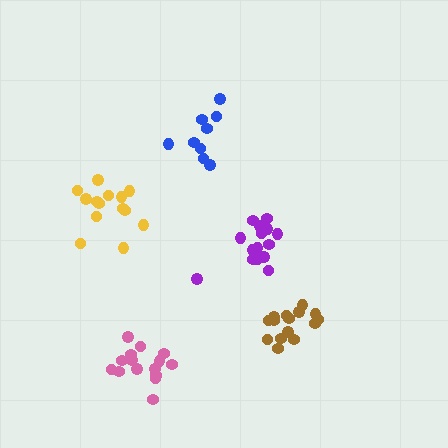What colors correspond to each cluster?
The clusters are colored: yellow, blue, pink, brown, purple.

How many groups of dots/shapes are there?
There are 5 groups.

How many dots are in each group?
Group 1: 14 dots, Group 2: 9 dots, Group 3: 15 dots, Group 4: 15 dots, Group 5: 15 dots (68 total).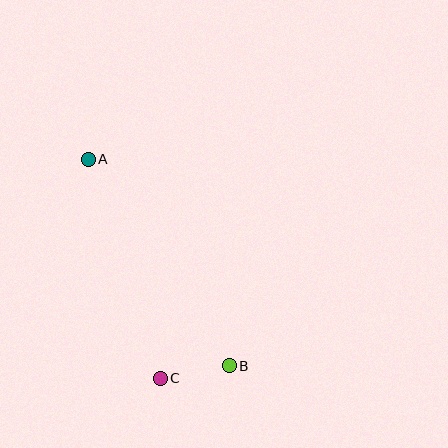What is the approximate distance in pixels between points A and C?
The distance between A and C is approximately 231 pixels.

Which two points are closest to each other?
Points B and C are closest to each other.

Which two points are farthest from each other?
Points A and B are farthest from each other.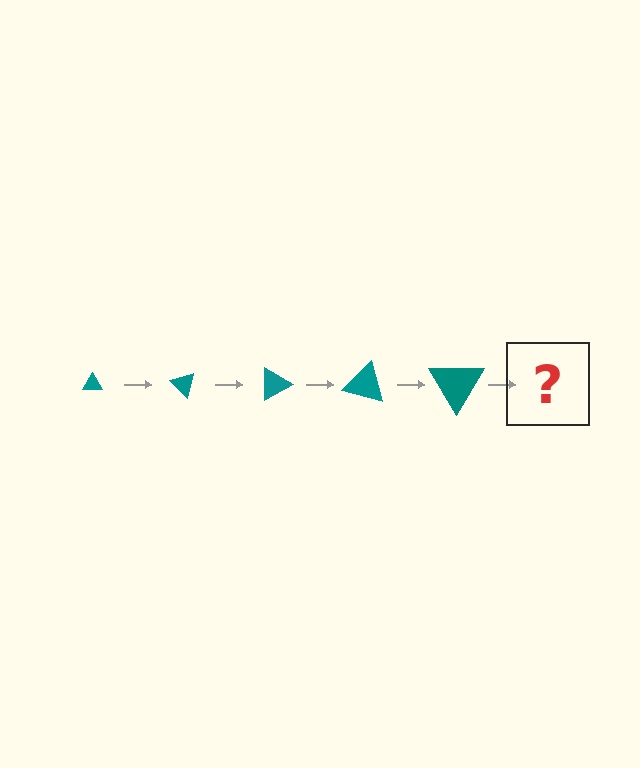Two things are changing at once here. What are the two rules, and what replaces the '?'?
The two rules are that the triangle grows larger each step and it rotates 45 degrees each step. The '?' should be a triangle, larger than the previous one and rotated 225 degrees from the start.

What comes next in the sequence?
The next element should be a triangle, larger than the previous one and rotated 225 degrees from the start.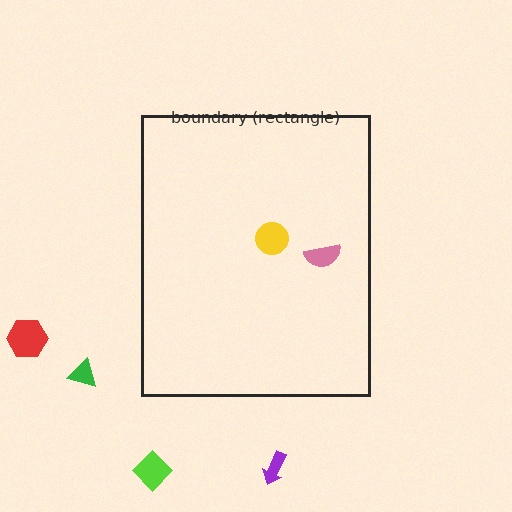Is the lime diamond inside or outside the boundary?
Outside.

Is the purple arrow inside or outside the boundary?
Outside.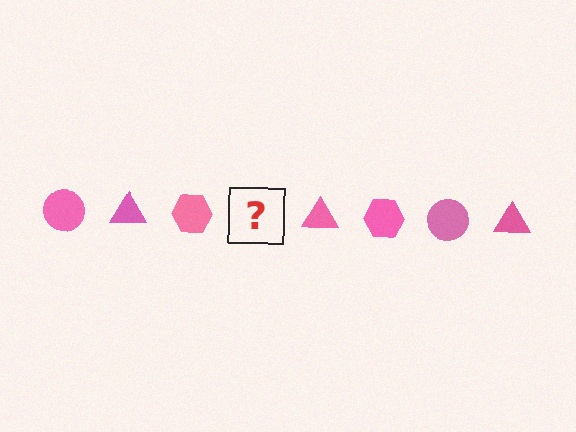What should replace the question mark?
The question mark should be replaced with a pink circle.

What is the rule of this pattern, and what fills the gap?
The rule is that the pattern cycles through circle, triangle, hexagon shapes in pink. The gap should be filled with a pink circle.